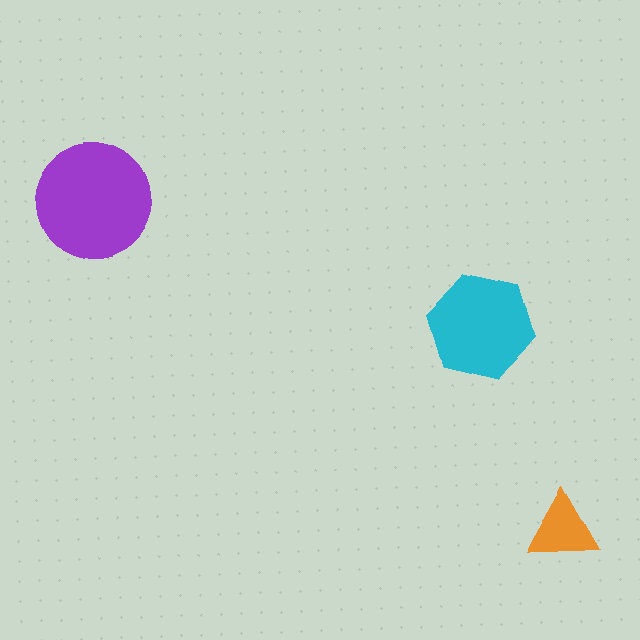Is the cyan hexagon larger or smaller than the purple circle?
Smaller.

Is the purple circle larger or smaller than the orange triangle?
Larger.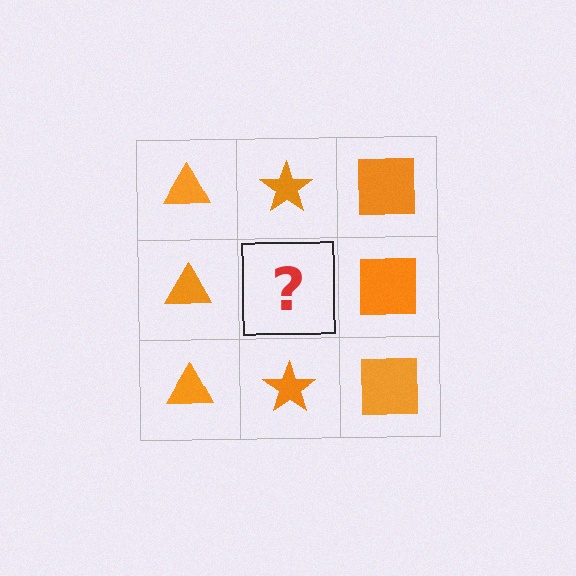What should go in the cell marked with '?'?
The missing cell should contain an orange star.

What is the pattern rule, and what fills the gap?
The rule is that each column has a consistent shape. The gap should be filled with an orange star.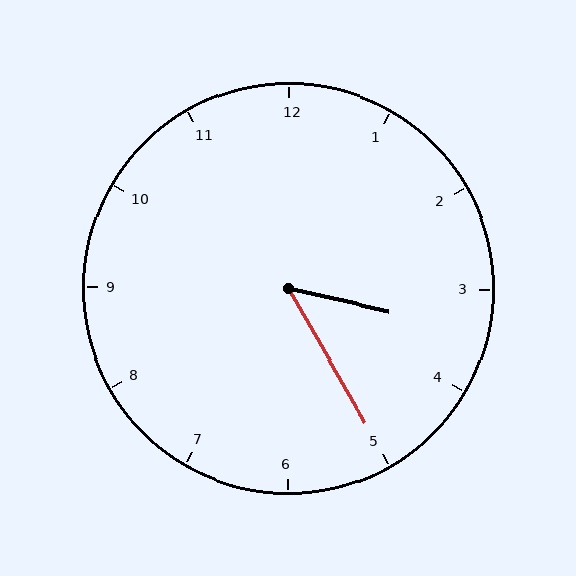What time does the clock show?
3:25.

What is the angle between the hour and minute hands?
Approximately 48 degrees.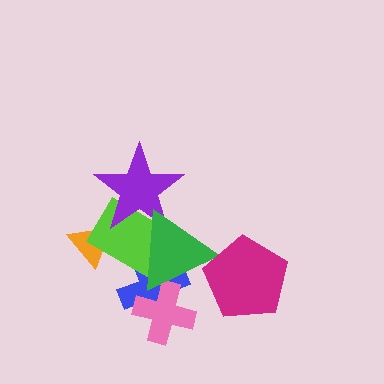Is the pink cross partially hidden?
Yes, it is partially covered by another shape.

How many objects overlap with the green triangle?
5 objects overlap with the green triangle.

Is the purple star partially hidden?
Yes, it is partially covered by another shape.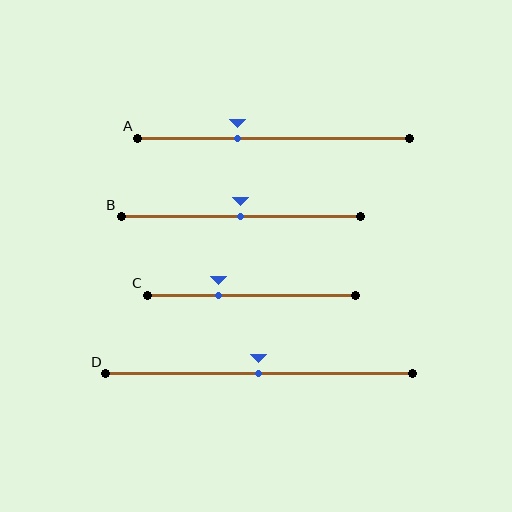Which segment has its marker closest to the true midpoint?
Segment B has its marker closest to the true midpoint.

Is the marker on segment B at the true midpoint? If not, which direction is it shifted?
Yes, the marker on segment B is at the true midpoint.